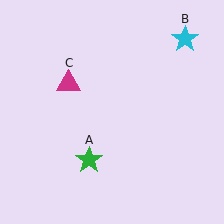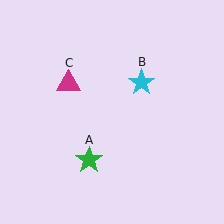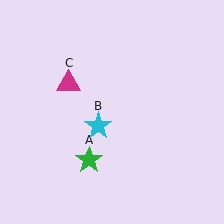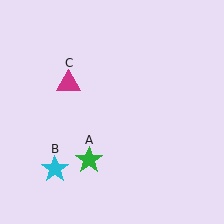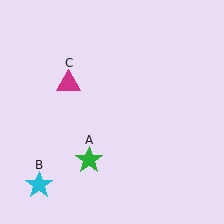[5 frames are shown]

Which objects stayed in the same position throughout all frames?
Green star (object A) and magenta triangle (object C) remained stationary.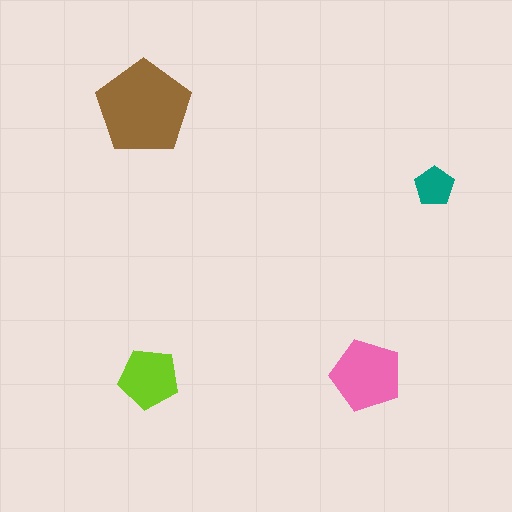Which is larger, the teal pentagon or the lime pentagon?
The lime one.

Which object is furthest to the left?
The brown pentagon is leftmost.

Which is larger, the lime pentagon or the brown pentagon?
The brown one.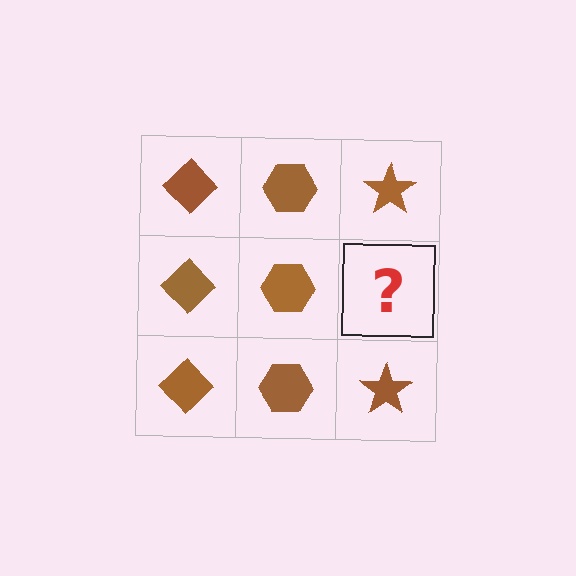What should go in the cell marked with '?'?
The missing cell should contain a brown star.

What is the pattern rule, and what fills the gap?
The rule is that each column has a consistent shape. The gap should be filled with a brown star.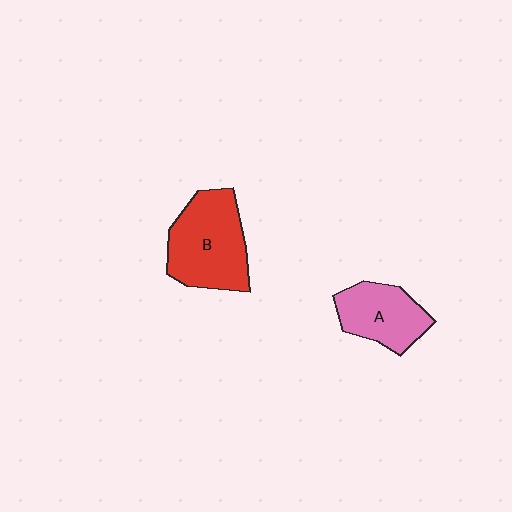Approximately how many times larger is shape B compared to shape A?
Approximately 1.4 times.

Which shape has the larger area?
Shape B (red).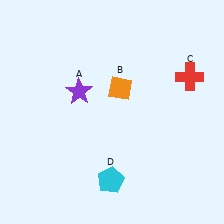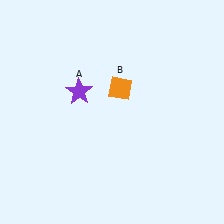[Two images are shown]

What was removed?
The cyan pentagon (D), the red cross (C) were removed in Image 2.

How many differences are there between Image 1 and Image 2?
There are 2 differences between the two images.